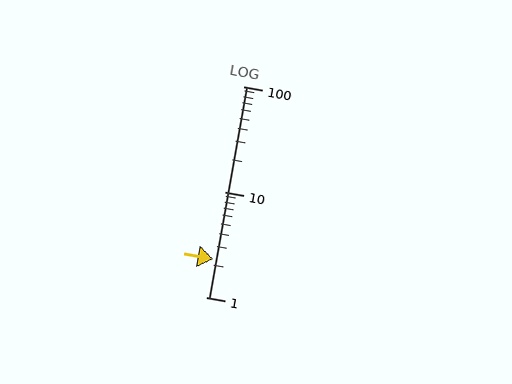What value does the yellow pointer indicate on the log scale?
The pointer indicates approximately 2.3.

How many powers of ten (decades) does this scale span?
The scale spans 2 decades, from 1 to 100.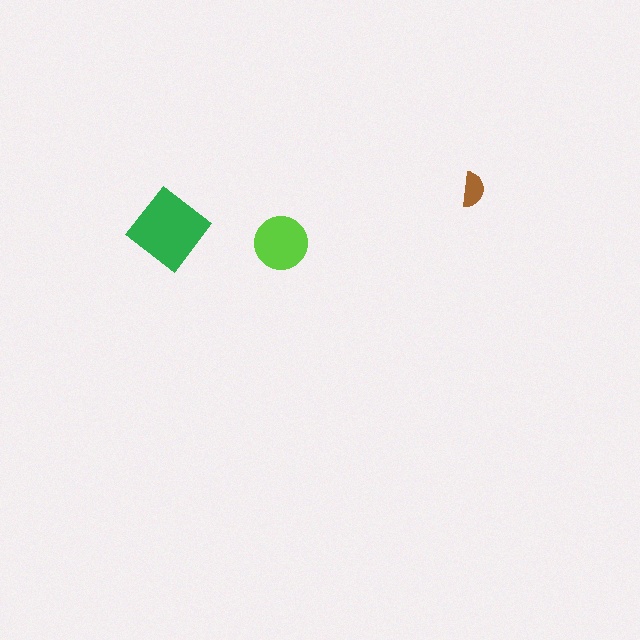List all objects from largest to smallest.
The green diamond, the lime circle, the brown semicircle.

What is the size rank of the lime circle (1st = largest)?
2nd.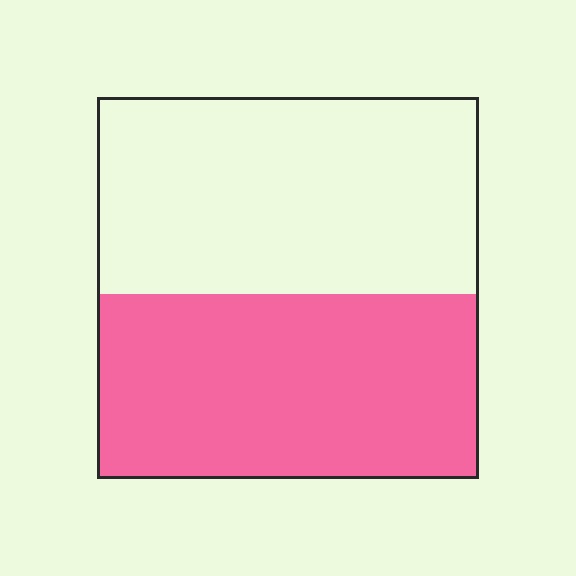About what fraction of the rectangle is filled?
About one half (1/2).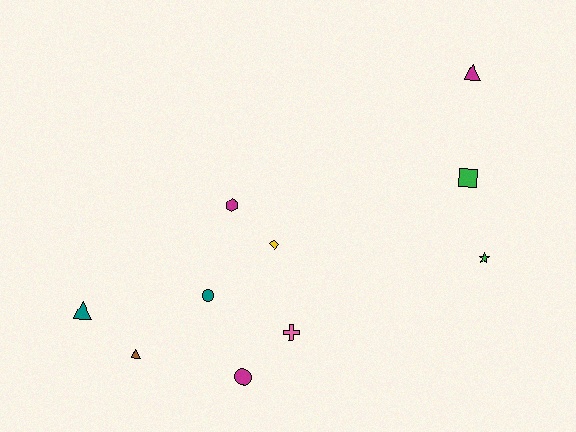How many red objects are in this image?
There are no red objects.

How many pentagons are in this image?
There are no pentagons.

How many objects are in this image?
There are 10 objects.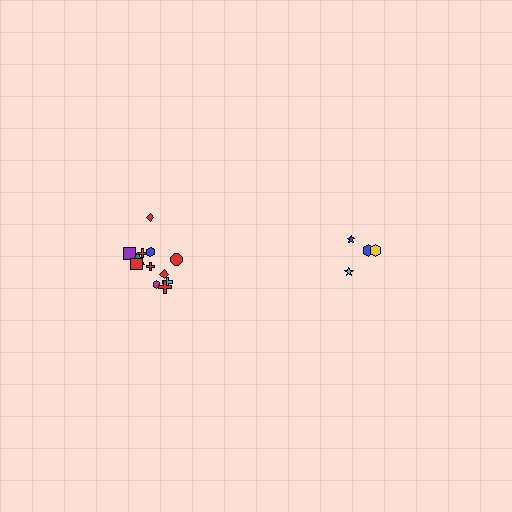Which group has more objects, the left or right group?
The left group.